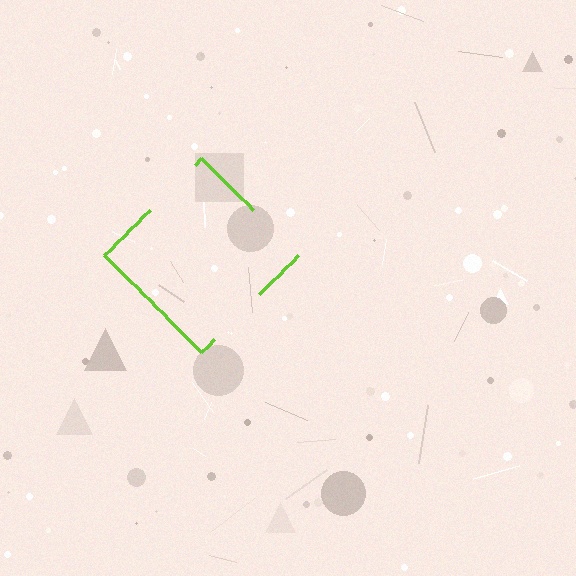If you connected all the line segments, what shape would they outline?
They would outline a diamond.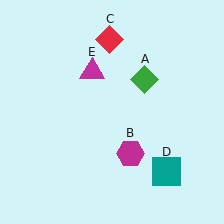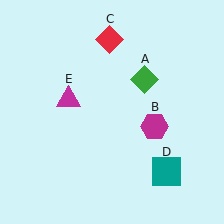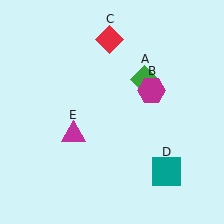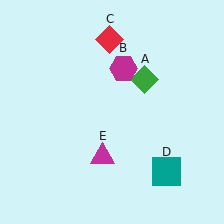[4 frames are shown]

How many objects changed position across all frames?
2 objects changed position: magenta hexagon (object B), magenta triangle (object E).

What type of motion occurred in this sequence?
The magenta hexagon (object B), magenta triangle (object E) rotated counterclockwise around the center of the scene.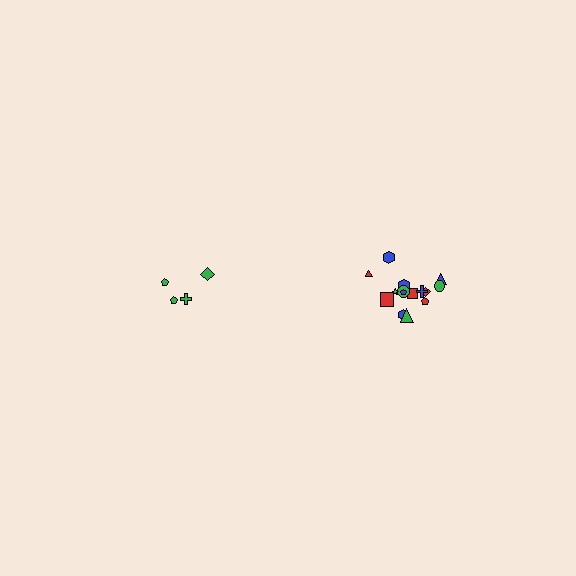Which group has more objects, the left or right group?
The right group.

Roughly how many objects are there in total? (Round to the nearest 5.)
Roughly 20 objects in total.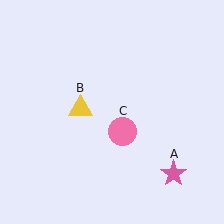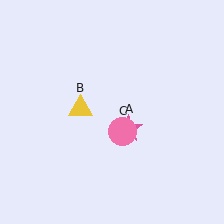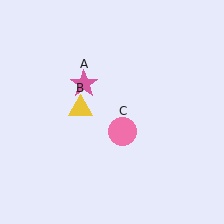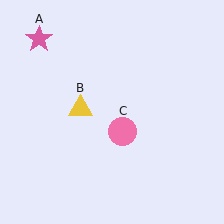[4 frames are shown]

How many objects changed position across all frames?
1 object changed position: pink star (object A).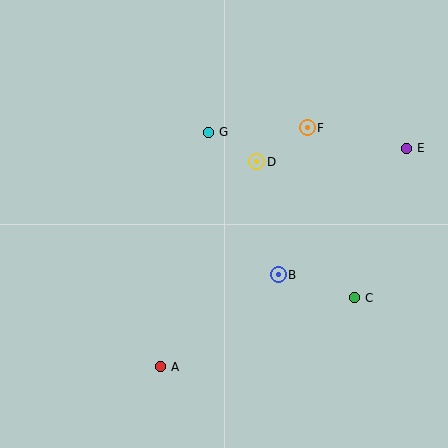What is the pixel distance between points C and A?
The distance between C and A is 206 pixels.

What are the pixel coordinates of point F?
Point F is at (307, 128).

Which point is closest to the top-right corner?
Point E is closest to the top-right corner.